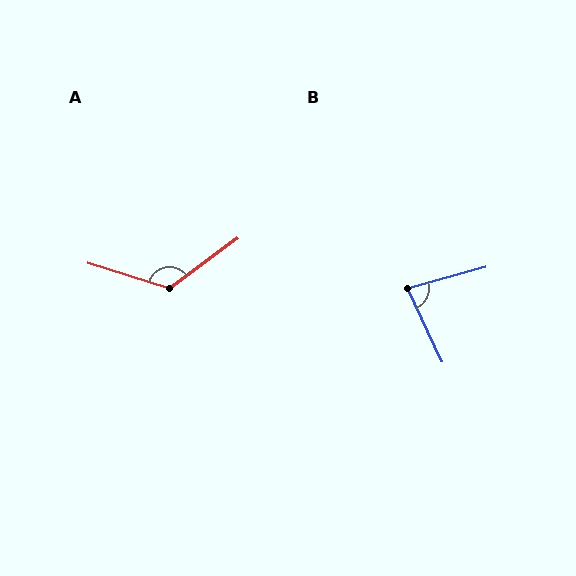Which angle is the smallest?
B, at approximately 80 degrees.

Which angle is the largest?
A, at approximately 127 degrees.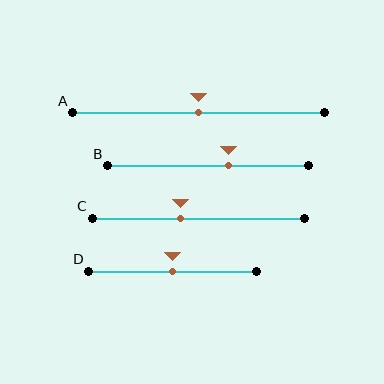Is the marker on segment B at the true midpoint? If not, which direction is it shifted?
No, the marker on segment B is shifted to the right by about 10% of the segment length.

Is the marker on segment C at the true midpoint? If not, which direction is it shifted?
No, the marker on segment C is shifted to the left by about 8% of the segment length.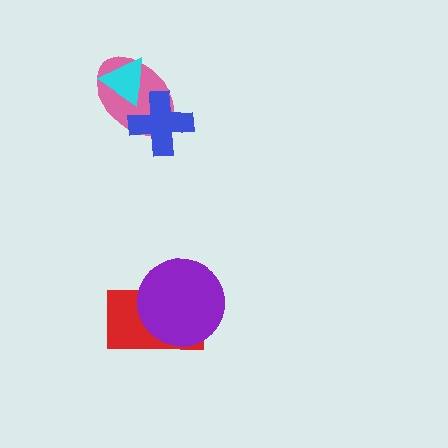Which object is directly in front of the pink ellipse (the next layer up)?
The cyan triangle is directly in front of the pink ellipse.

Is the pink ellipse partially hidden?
Yes, it is partially covered by another shape.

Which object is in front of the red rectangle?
The purple circle is in front of the red rectangle.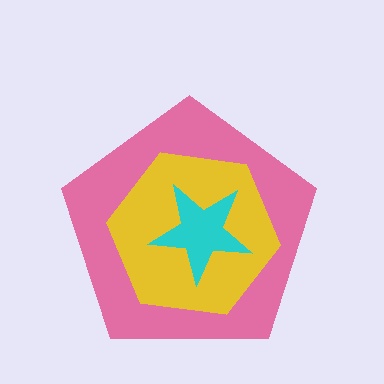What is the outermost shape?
The pink pentagon.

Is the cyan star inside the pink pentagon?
Yes.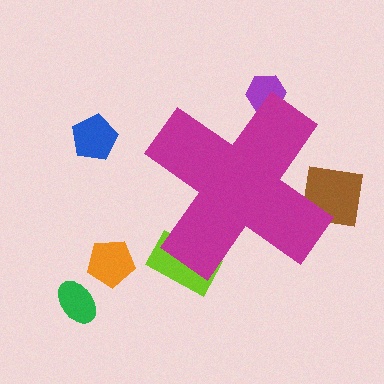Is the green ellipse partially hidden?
No, the green ellipse is fully visible.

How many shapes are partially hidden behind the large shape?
3 shapes are partially hidden.